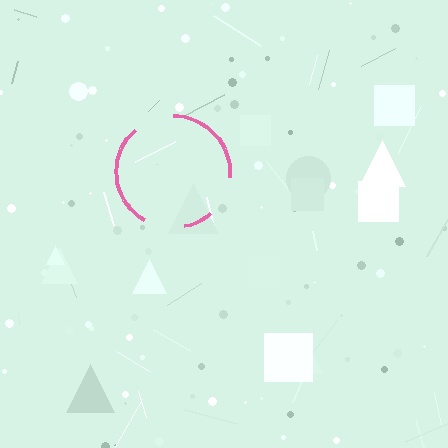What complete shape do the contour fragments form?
The contour fragments form a circle.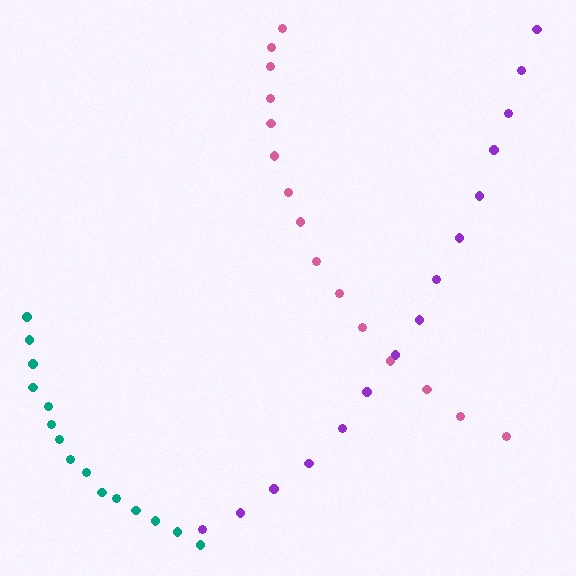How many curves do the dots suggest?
There are 3 distinct paths.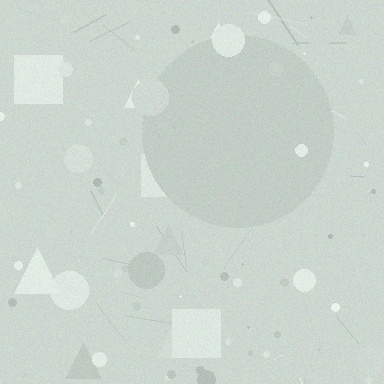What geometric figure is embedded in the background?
A circle is embedded in the background.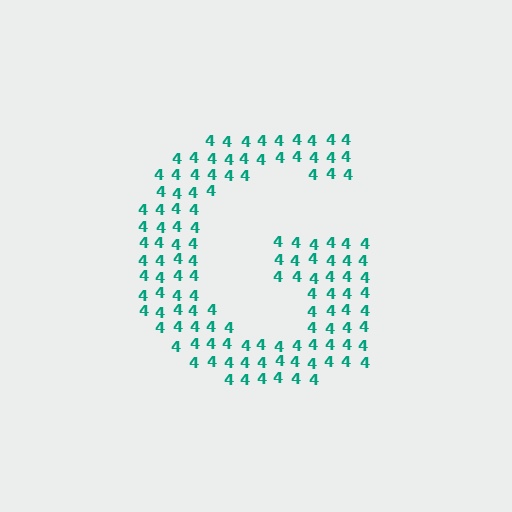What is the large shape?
The large shape is the letter G.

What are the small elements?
The small elements are digit 4's.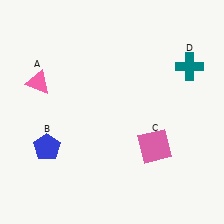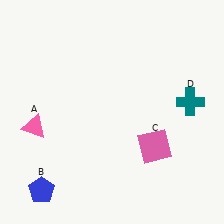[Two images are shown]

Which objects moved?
The objects that moved are: the pink triangle (A), the blue pentagon (B), the teal cross (D).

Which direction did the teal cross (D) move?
The teal cross (D) moved down.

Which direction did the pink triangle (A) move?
The pink triangle (A) moved down.